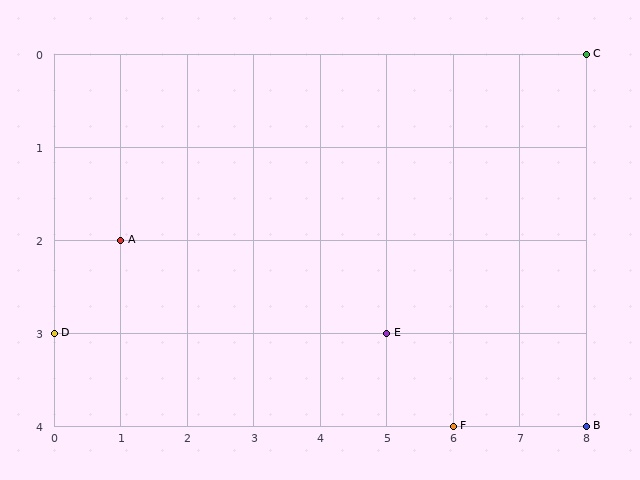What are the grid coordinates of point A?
Point A is at grid coordinates (1, 2).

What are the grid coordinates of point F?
Point F is at grid coordinates (6, 4).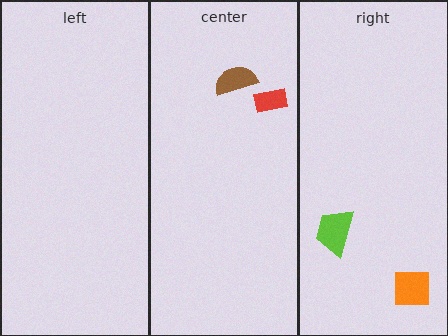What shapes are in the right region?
The orange square, the lime trapezoid.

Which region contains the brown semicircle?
The center region.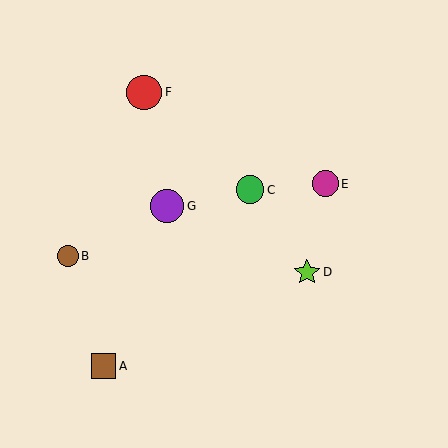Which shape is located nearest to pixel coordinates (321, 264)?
The lime star (labeled D) at (307, 272) is nearest to that location.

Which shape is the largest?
The red circle (labeled F) is the largest.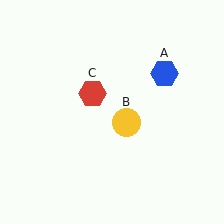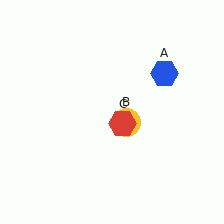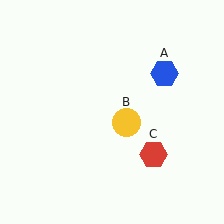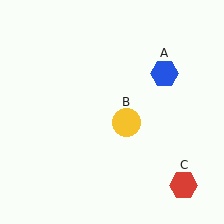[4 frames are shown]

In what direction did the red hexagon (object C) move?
The red hexagon (object C) moved down and to the right.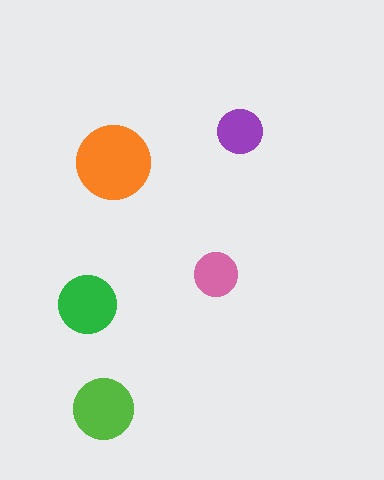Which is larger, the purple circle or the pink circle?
The purple one.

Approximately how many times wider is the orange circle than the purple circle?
About 1.5 times wider.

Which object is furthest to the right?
The purple circle is rightmost.